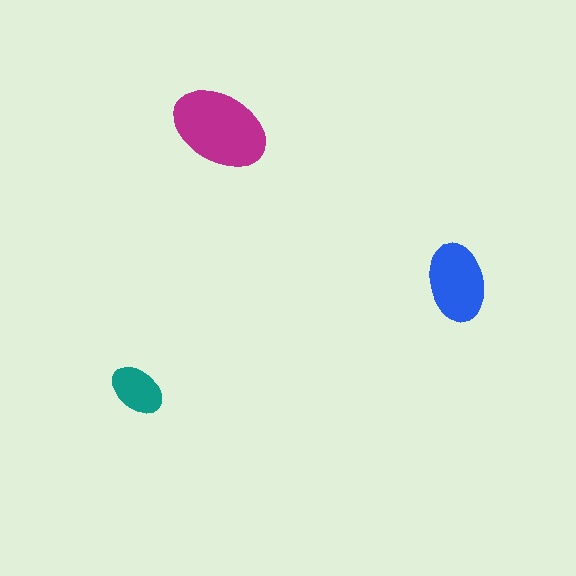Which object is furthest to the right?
The blue ellipse is rightmost.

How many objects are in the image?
There are 3 objects in the image.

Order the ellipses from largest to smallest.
the magenta one, the blue one, the teal one.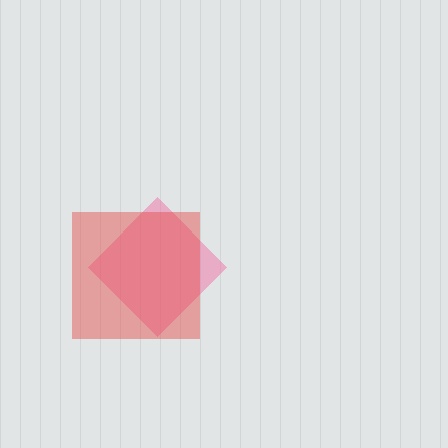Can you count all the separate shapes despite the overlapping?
Yes, there are 2 separate shapes.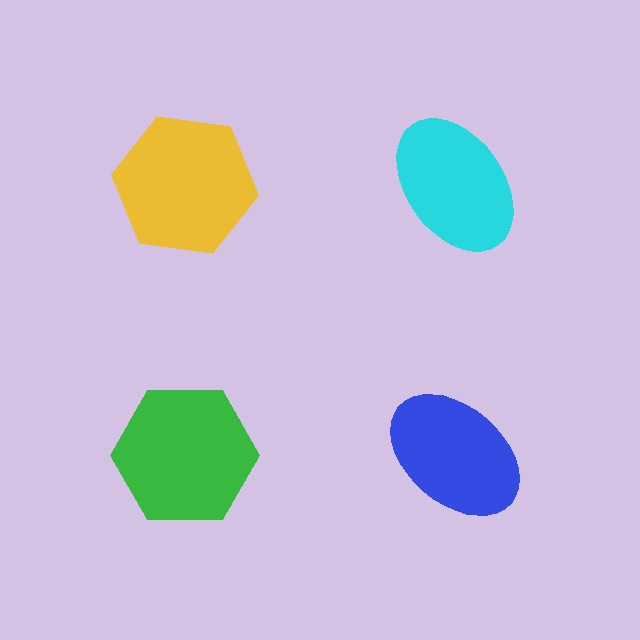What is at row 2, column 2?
A blue ellipse.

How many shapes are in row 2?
2 shapes.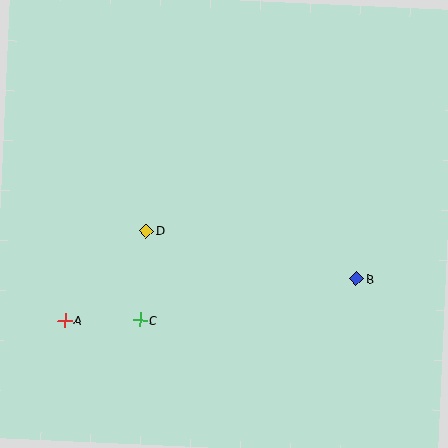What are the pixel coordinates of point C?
Point C is at (140, 320).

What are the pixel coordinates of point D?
Point D is at (147, 231).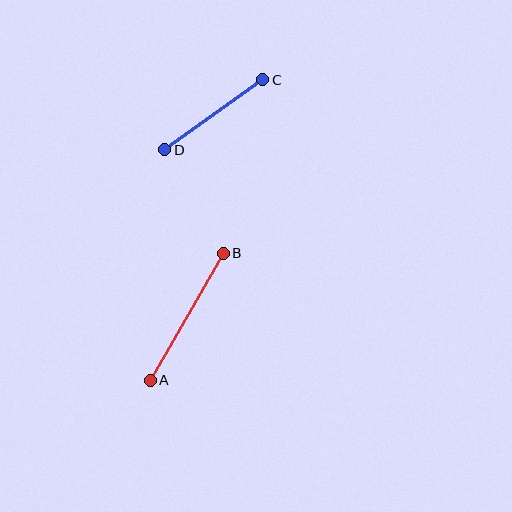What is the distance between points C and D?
The distance is approximately 120 pixels.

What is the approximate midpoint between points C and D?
The midpoint is at approximately (214, 115) pixels.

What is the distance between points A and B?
The distance is approximately 146 pixels.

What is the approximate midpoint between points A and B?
The midpoint is at approximately (187, 317) pixels.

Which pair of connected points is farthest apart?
Points A and B are farthest apart.